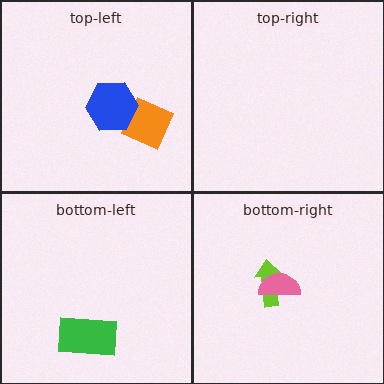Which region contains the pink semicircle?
The bottom-right region.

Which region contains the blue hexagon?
The top-left region.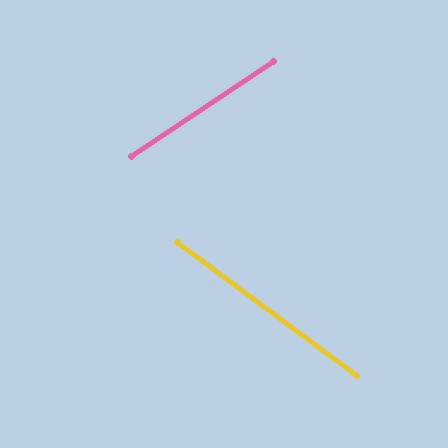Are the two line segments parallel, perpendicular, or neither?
Neither parallel nor perpendicular — they differ by about 70°.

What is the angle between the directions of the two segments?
Approximately 70 degrees.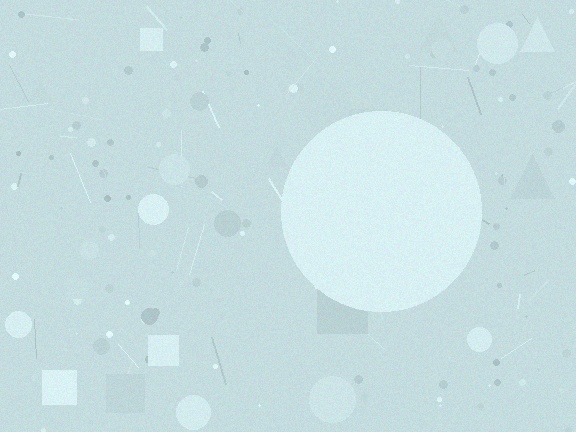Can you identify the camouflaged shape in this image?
The camouflaged shape is a circle.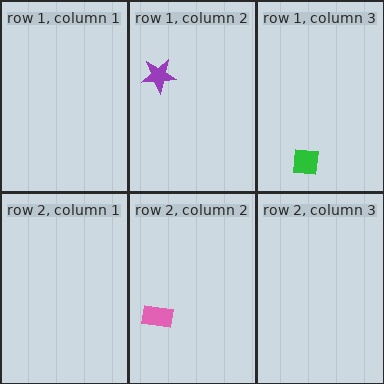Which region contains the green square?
The row 1, column 3 region.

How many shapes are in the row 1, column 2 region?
1.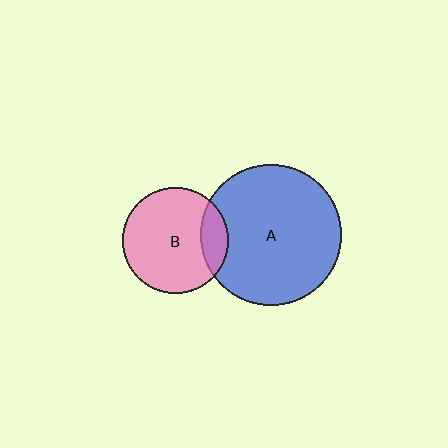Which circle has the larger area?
Circle A (blue).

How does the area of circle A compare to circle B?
Approximately 1.8 times.